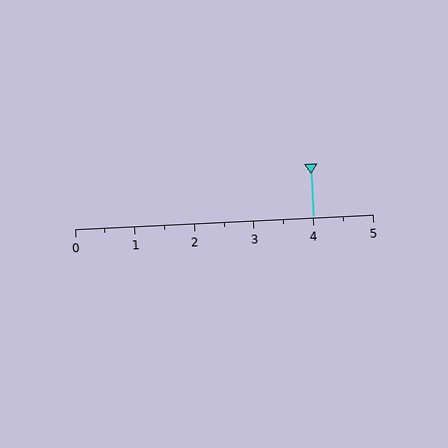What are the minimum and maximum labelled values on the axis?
The axis runs from 0 to 5.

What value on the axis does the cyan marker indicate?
The marker indicates approximately 4.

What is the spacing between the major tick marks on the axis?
The major ticks are spaced 1 apart.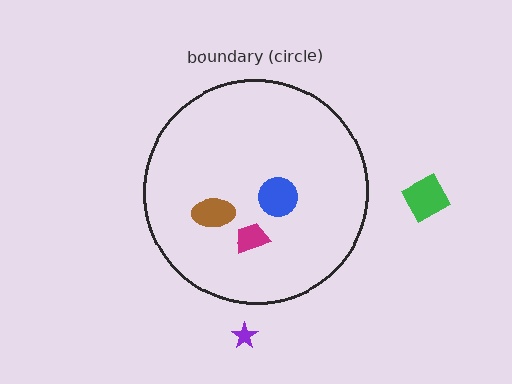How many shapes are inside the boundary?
3 inside, 2 outside.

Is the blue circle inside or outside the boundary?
Inside.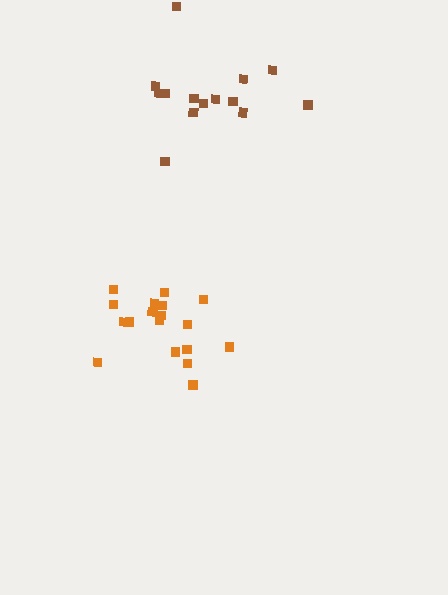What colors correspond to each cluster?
The clusters are colored: orange, brown.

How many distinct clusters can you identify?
There are 2 distinct clusters.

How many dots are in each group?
Group 1: 18 dots, Group 2: 14 dots (32 total).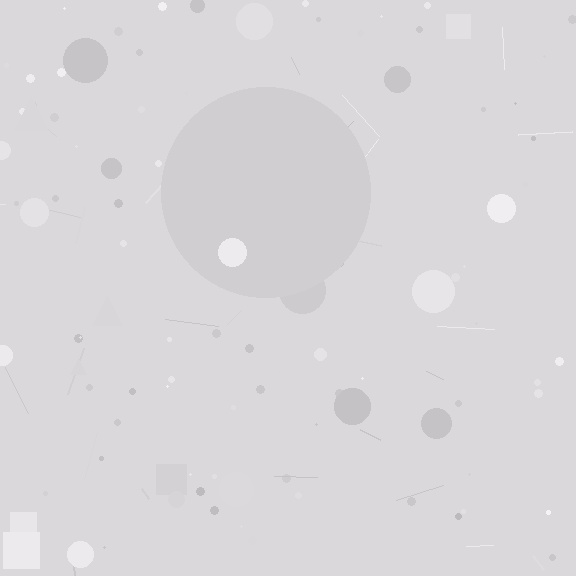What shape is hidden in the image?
A circle is hidden in the image.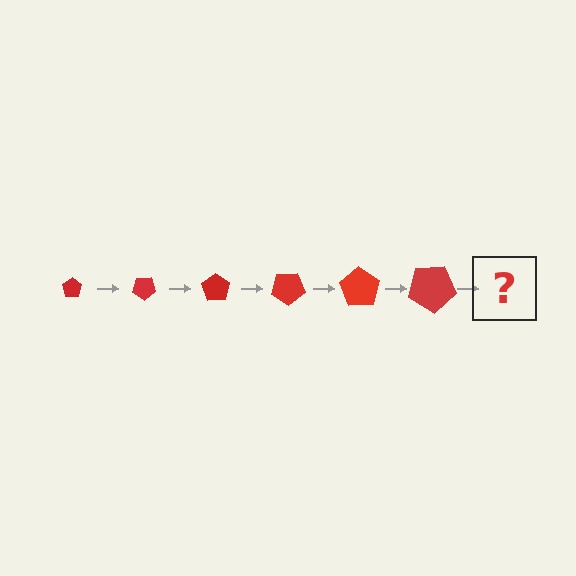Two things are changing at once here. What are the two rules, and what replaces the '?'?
The two rules are that the pentagon grows larger each step and it rotates 35 degrees each step. The '?' should be a pentagon, larger than the previous one and rotated 210 degrees from the start.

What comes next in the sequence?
The next element should be a pentagon, larger than the previous one and rotated 210 degrees from the start.